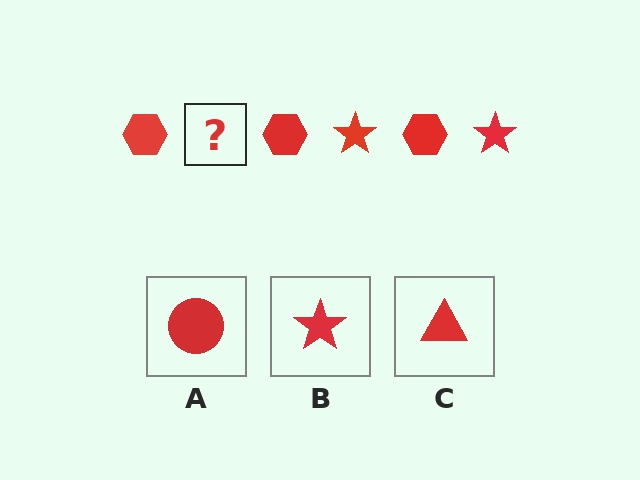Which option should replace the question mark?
Option B.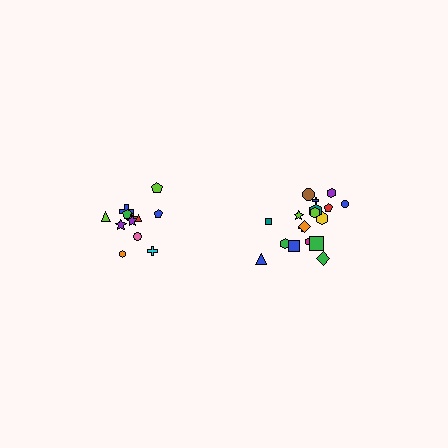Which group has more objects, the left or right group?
The right group.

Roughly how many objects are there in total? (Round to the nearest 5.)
Roughly 30 objects in total.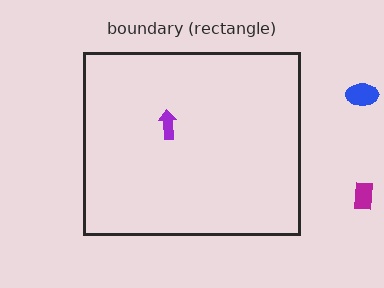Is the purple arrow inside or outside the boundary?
Inside.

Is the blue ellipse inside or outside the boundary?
Outside.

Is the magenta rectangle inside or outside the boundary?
Outside.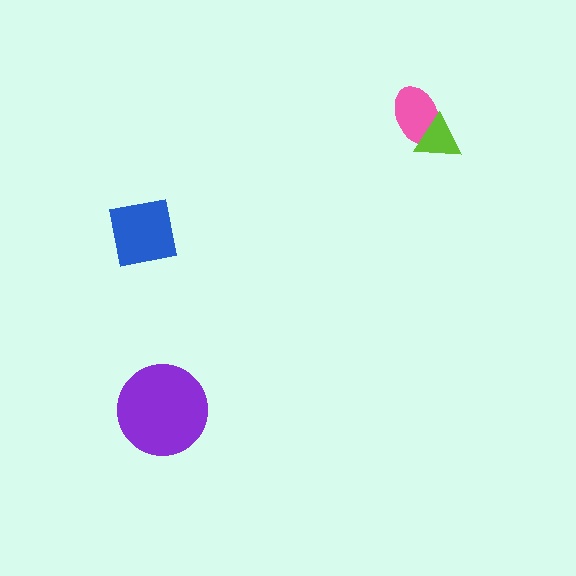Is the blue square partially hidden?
No, no other shape covers it.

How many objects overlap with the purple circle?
0 objects overlap with the purple circle.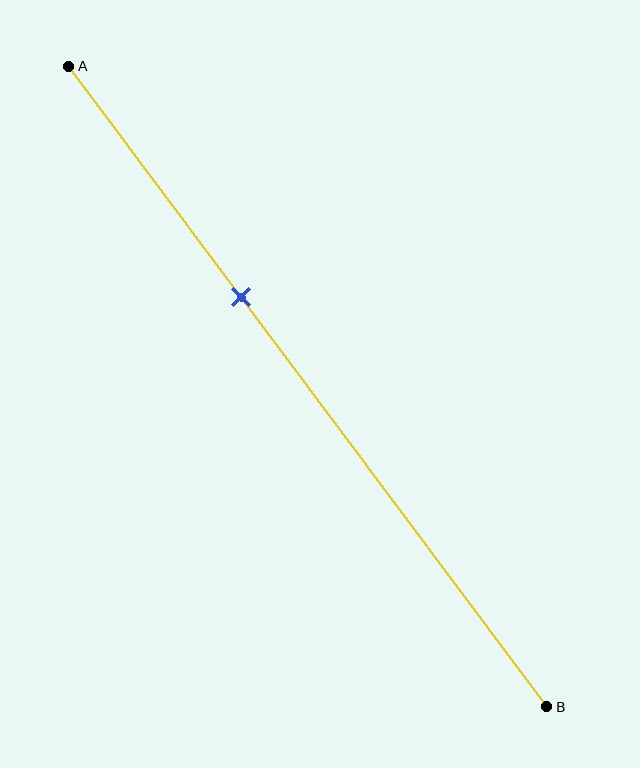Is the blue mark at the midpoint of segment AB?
No, the mark is at about 35% from A, not at the 50% midpoint.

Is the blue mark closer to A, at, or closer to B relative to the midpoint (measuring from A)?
The blue mark is closer to point A than the midpoint of segment AB.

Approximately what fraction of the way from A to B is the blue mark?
The blue mark is approximately 35% of the way from A to B.